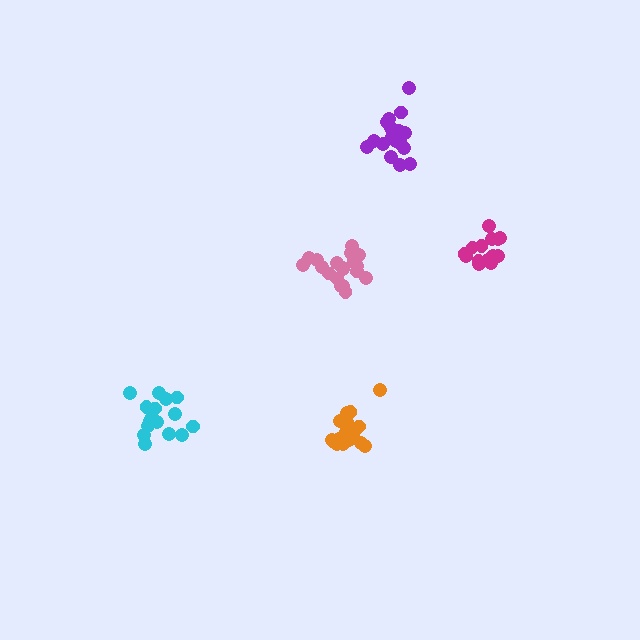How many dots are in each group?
Group 1: 19 dots, Group 2: 16 dots, Group 3: 19 dots, Group 4: 19 dots, Group 5: 14 dots (87 total).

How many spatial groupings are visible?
There are 5 spatial groupings.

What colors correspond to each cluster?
The clusters are colored: pink, cyan, orange, purple, magenta.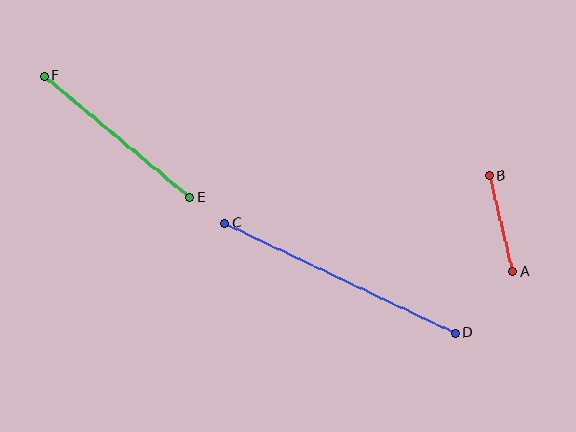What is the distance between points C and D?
The distance is approximately 255 pixels.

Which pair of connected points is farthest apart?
Points C and D are farthest apart.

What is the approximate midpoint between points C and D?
The midpoint is at approximately (340, 278) pixels.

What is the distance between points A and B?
The distance is approximately 99 pixels.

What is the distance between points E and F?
The distance is approximately 190 pixels.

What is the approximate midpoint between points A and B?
The midpoint is at approximately (501, 224) pixels.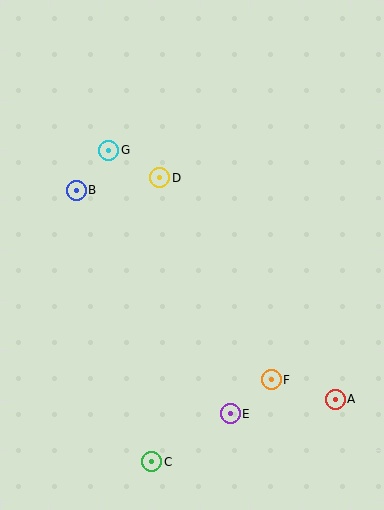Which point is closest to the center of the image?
Point D at (160, 178) is closest to the center.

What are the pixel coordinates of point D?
Point D is at (160, 178).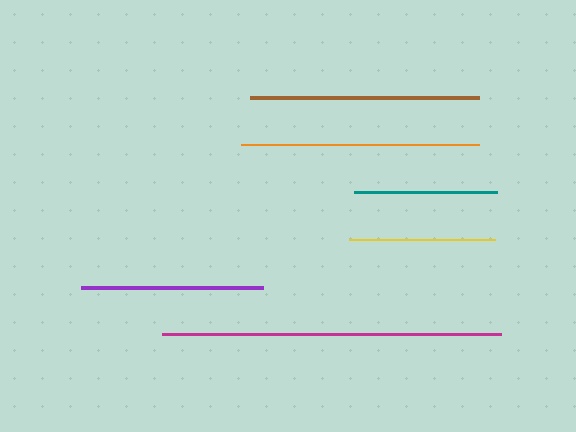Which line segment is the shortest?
The teal line is the shortest at approximately 143 pixels.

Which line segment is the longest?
The magenta line is the longest at approximately 339 pixels.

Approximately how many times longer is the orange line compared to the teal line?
The orange line is approximately 1.7 times the length of the teal line.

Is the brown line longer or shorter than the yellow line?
The brown line is longer than the yellow line.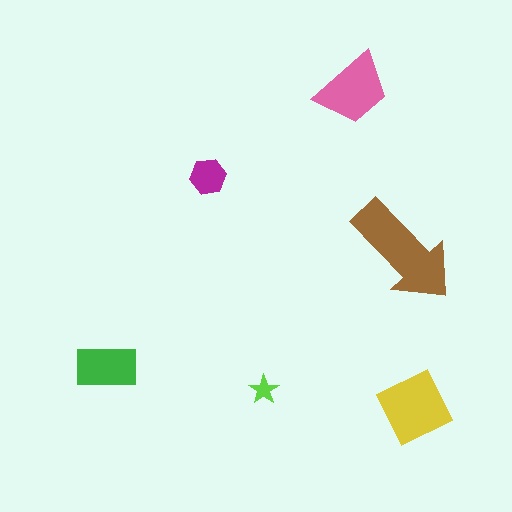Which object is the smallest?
The lime star.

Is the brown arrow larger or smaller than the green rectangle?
Larger.